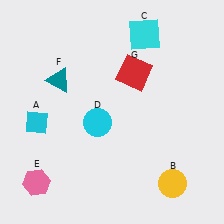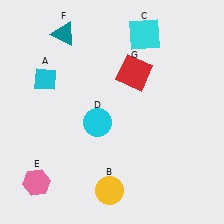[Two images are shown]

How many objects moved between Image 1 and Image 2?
3 objects moved between the two images.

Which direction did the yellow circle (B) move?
The yellow circle (B) moved left.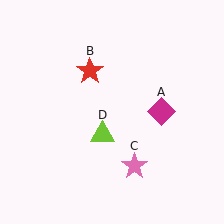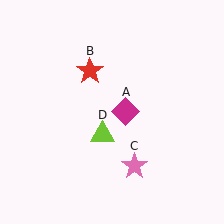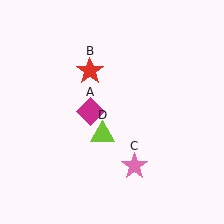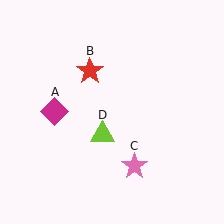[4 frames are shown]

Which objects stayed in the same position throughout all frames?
Red star (object B) and pink star (object C) and lime triangle (object D) remained stationary.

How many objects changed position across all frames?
1 object changed position: magenta diamond (object A).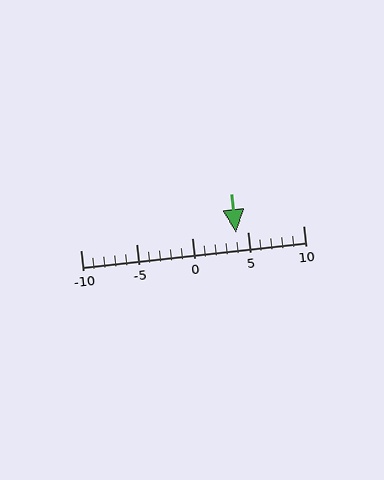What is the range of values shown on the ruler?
The ruler shows values from -10 to 10.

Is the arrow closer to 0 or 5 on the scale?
The arrow is closer to 5.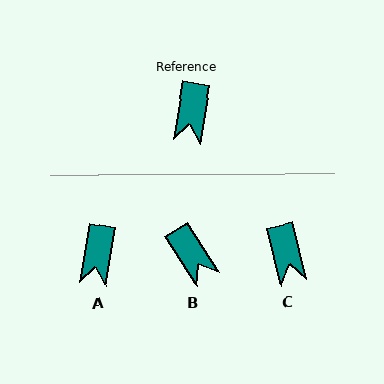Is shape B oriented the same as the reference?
No, it is off by about 42 degrees.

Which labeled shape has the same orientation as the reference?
A.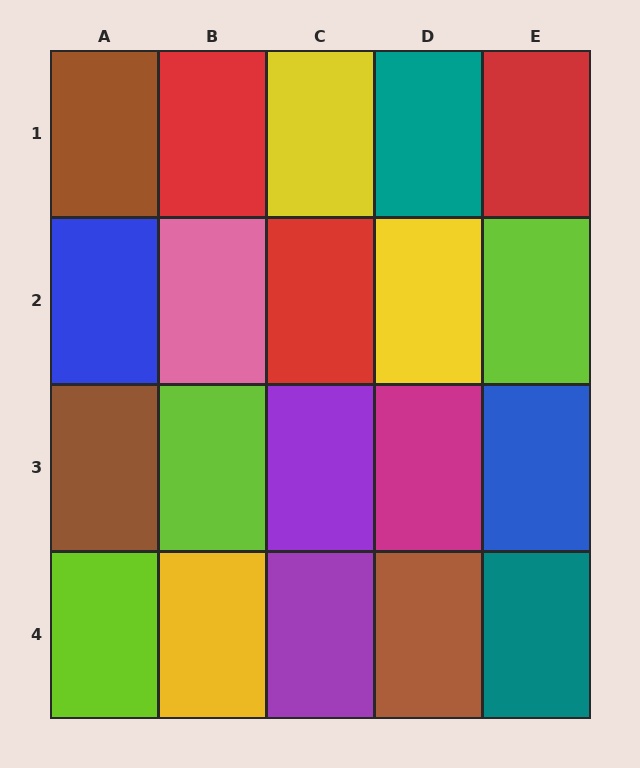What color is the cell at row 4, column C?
Purple.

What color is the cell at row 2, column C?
Red.